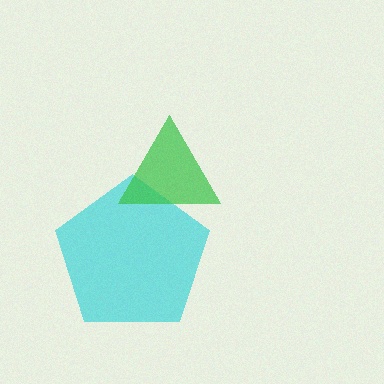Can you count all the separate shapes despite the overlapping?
Yes, there are 2 separate shapes.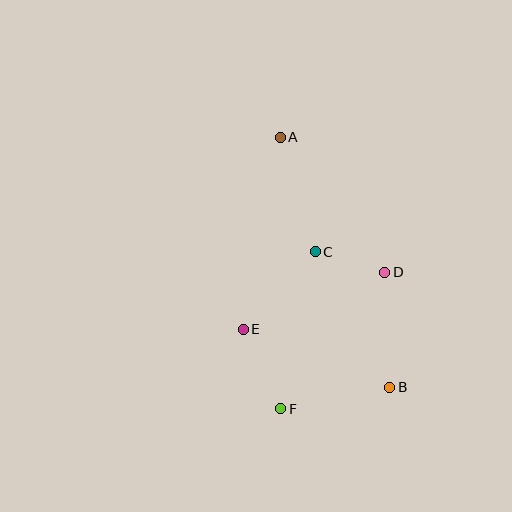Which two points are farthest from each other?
Points A and B are farthest from each other.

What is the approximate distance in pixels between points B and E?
The distance between B and E is approximately 158 pixels.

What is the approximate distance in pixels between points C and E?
The distance between C and E is approximately 106 pixels.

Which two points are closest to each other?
Points C and D are closest to each other.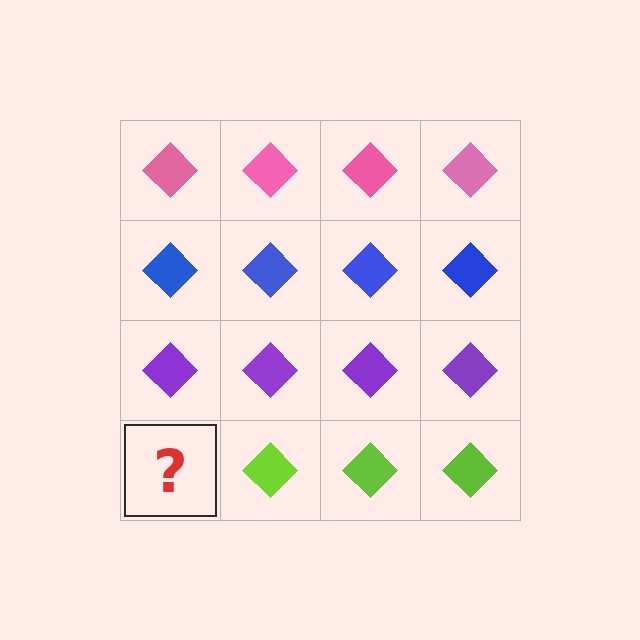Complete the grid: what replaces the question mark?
The question mark should be replaced with a lime diamond.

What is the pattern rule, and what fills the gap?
The rule is that each row has a consistent color. The gap should be filled with a lime diamond.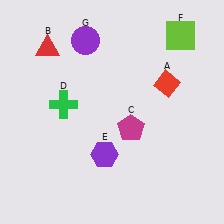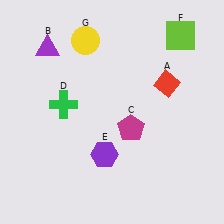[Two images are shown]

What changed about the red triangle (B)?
In Image 1, B is red. In Image 2, it changed to purple.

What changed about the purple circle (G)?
In Image 1, G is purple. In Image 2, it changed to yellow.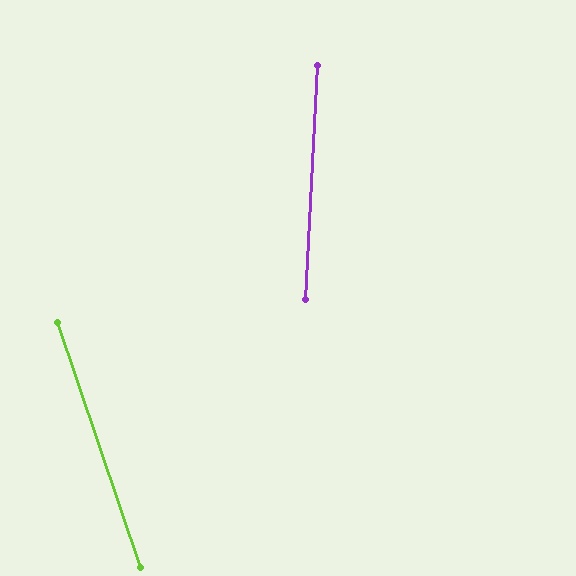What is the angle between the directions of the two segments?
Approximately 22 degrees.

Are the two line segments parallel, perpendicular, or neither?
Neither parallel nor perpendicular — they differ by about 22°.